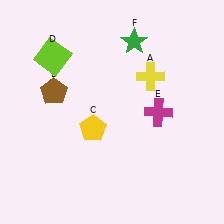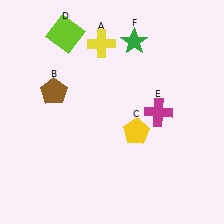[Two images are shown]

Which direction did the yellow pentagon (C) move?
The yellow pentagon (C) moved right.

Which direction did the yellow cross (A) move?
The yellow cross (A) moved left.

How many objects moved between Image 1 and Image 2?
3 objects moved between the two images.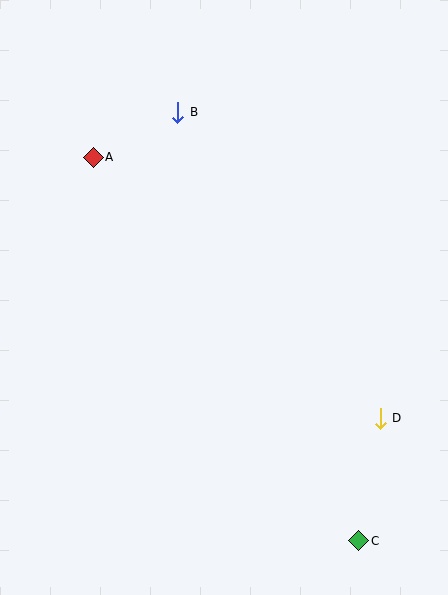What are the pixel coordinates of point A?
Point A is at (93, 157).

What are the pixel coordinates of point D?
Point D is at (380, 418).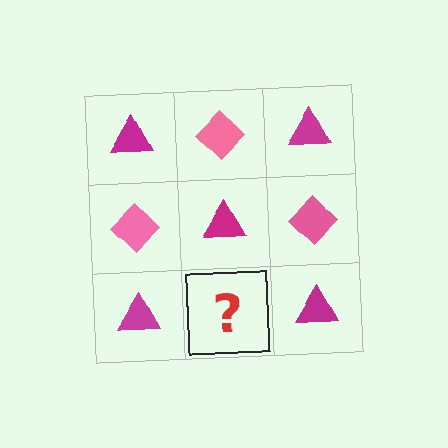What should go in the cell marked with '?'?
The missing cell should contain a pink diamond.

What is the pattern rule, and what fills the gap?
The rule is that it alternates magenta triangle and pink diamond in a checkerboard pattern. The gap should be filled with a pink diamond.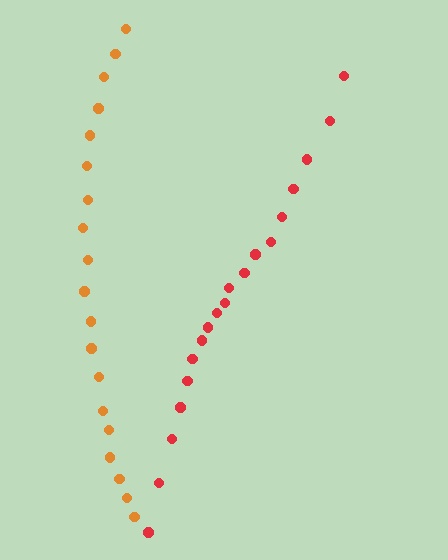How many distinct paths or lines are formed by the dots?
There are 2 distinct paths.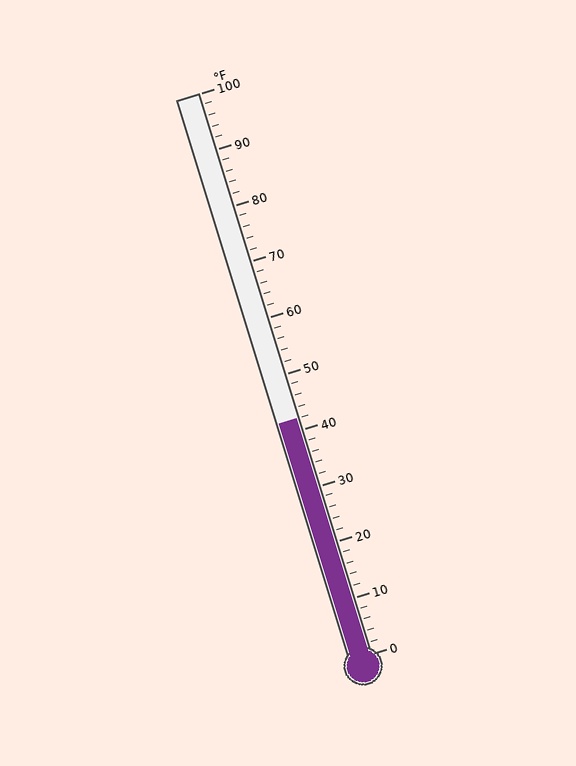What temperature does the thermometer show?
The thermometer shows approximately 42°F.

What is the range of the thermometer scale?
The thermometer scale ranges from 0°F to 100°F.